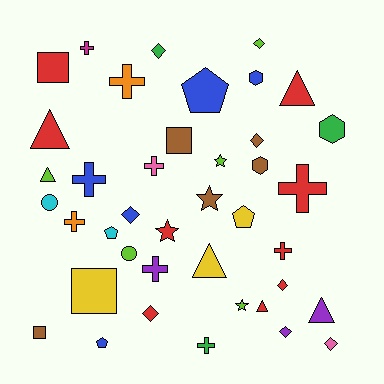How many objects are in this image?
There are 40 objects.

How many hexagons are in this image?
There are 3 hexagons.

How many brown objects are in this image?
There are 5 brown objects.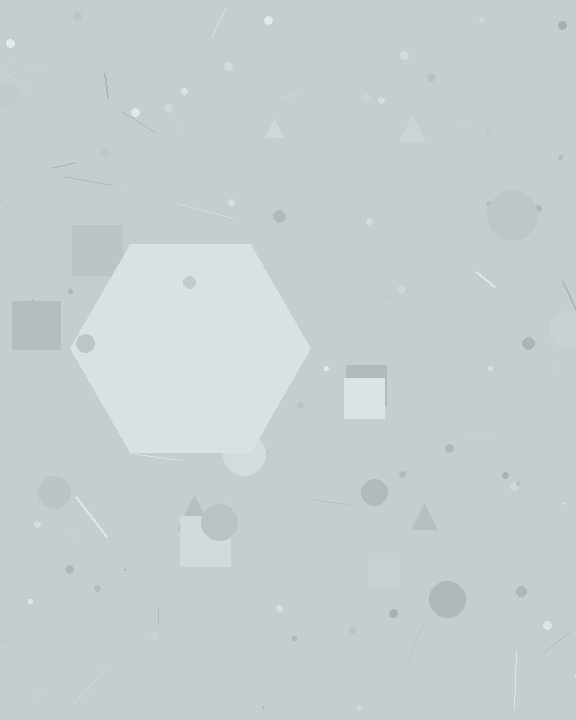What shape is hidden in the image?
A hexagon is hidden in the image.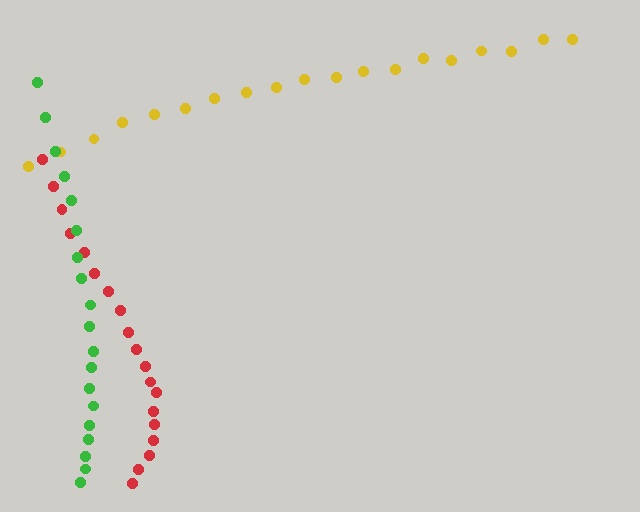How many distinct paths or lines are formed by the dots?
There are 3 distinct paths.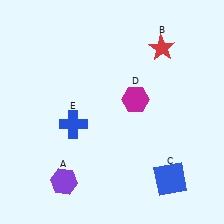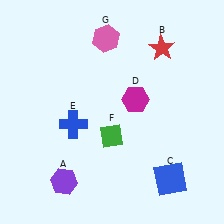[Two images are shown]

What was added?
A green diamond (F), a pink hexagon (G) were added in Image 2.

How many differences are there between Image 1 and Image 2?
There are 2 differences between the two images.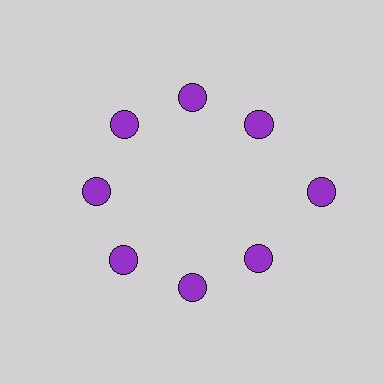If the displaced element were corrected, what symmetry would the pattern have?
It would have 8-fold rotational symmetry — the pattern would map onto itself every 45 degrees.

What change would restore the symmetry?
The symmetry would be restored by moving it inward, back onto the ring so that all 8 circles sit at equal angles and equal distance from the center.